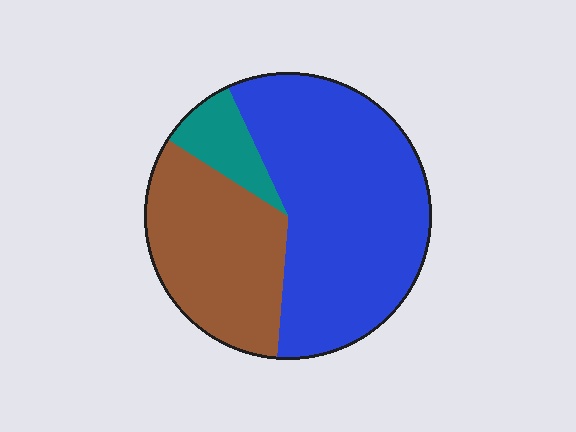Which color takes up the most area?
Blue, at roughly 60%.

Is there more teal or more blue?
Blue.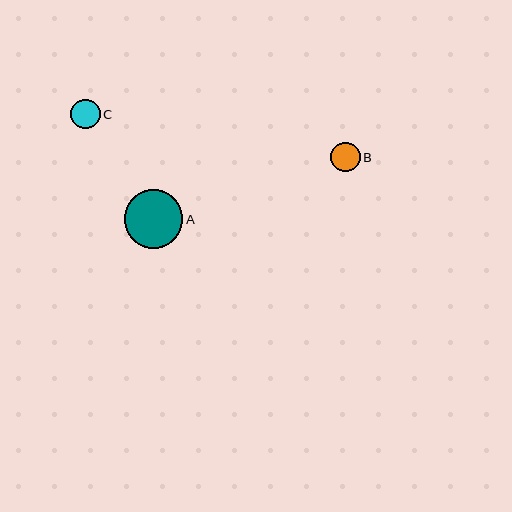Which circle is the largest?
Circle A is the largest with a size of approximately 59 pixels.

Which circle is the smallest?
Circle B is the smallest with a size of approximately 29 pixels.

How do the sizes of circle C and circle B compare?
Circle C and circle B are approximately the same size.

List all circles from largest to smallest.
From largest to smallest: A, C, B.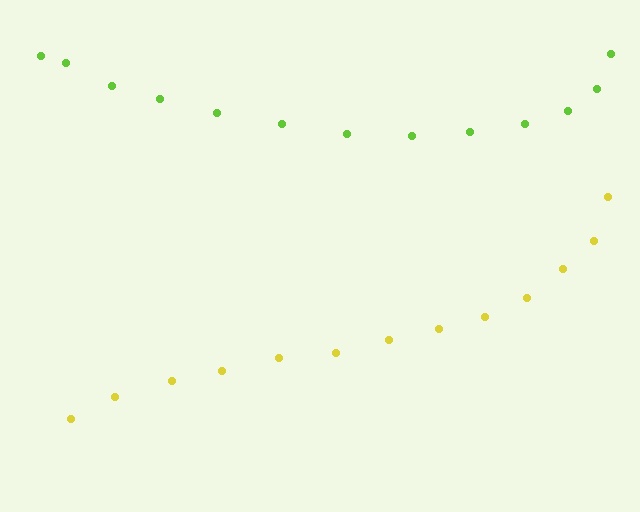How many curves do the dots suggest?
There are 2 distinct paths.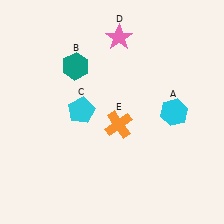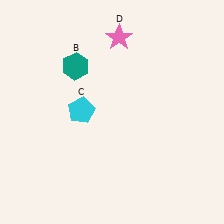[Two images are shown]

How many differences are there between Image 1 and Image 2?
There are 2 differences between the two images.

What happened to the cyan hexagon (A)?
The cyan hexagon (A) was removed in Image 2. It was in the bottom-right area of Image 1.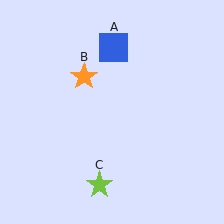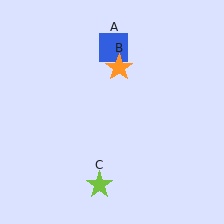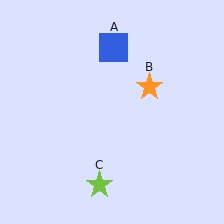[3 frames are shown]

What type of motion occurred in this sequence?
The orange star (object B) rotated clockwise around the center of the scene.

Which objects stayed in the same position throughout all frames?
Blue square (object A) and lime star (object C) remained stationary.